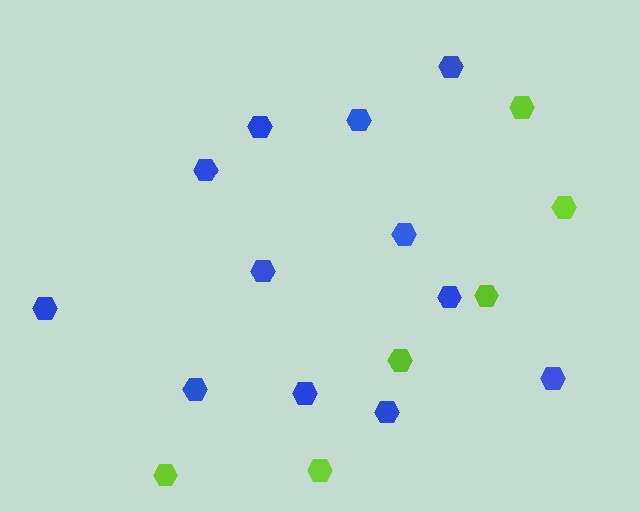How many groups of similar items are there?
There are 2 groups: one group of blue hexagons (12) and one group of lime hexagons (6).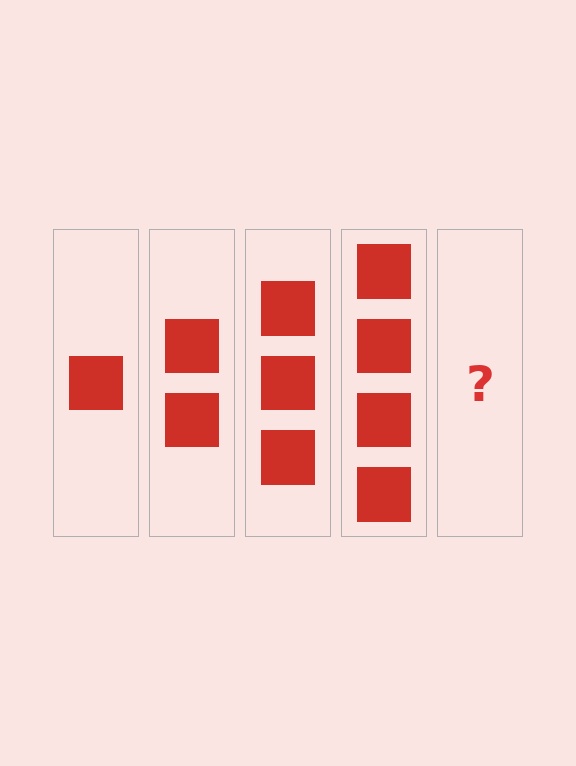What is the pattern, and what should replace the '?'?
The pattern is that each step adds one more square. The '?' should be 5 squares.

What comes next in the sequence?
The next element should be 5 squares.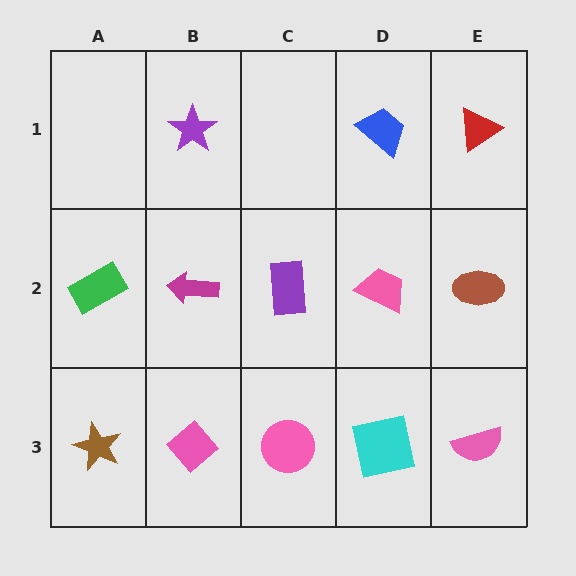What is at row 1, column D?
A blue trapezoid.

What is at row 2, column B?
A magenta arrow.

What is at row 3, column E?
A pink semicircle.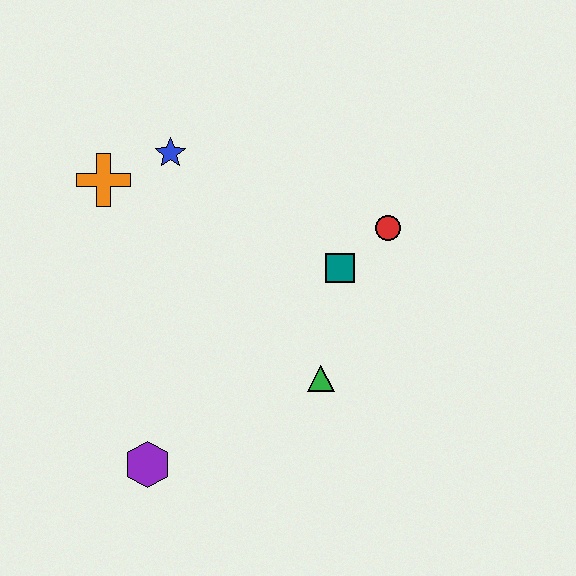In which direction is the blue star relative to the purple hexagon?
The blue star is above the purple hexagon.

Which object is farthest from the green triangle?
The orange cross is farthest from the green triangle.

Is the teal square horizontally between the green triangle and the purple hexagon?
No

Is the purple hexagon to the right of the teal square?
No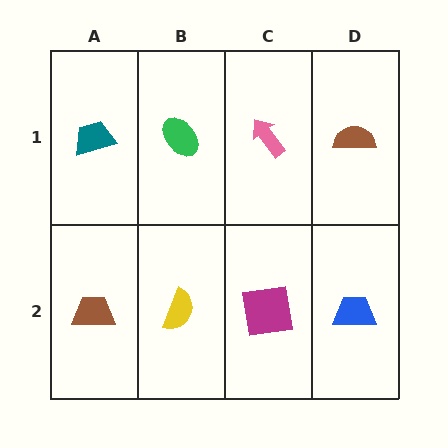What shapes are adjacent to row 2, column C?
A pink arrow (row 1, column C), a yellow semicircle (row 2, column B), a blue trapezoid (row 2, column D).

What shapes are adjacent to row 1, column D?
A blue trapezoid (row 2, column D), a pink arrow (row 1, column C).